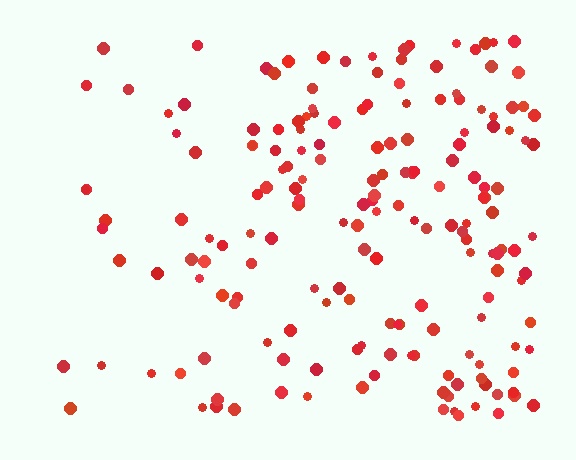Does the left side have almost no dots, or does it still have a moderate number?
Still a moderate number, just noticeably fewer than the right.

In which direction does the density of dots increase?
From left to right, with the right side densest.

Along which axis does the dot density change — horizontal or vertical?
Horizontal.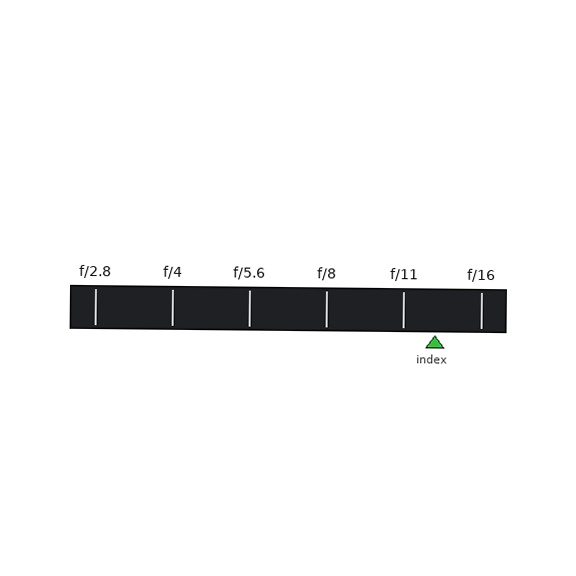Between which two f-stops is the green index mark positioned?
The index mark is between f/11 and f/16.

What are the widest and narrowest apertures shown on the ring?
The widest aperture shown is f/2.8 and the narrowest is f/16.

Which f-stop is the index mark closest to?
The index mark is closest to f/11.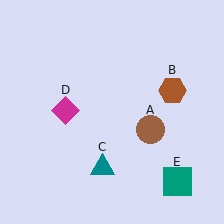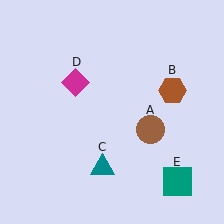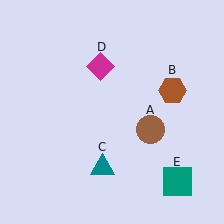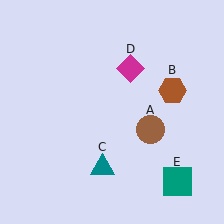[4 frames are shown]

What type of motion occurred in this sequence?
The magenta diamond (object D) rotated clockwise around the center of the scene.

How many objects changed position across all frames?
1 object changed position: magenta diamond (object D).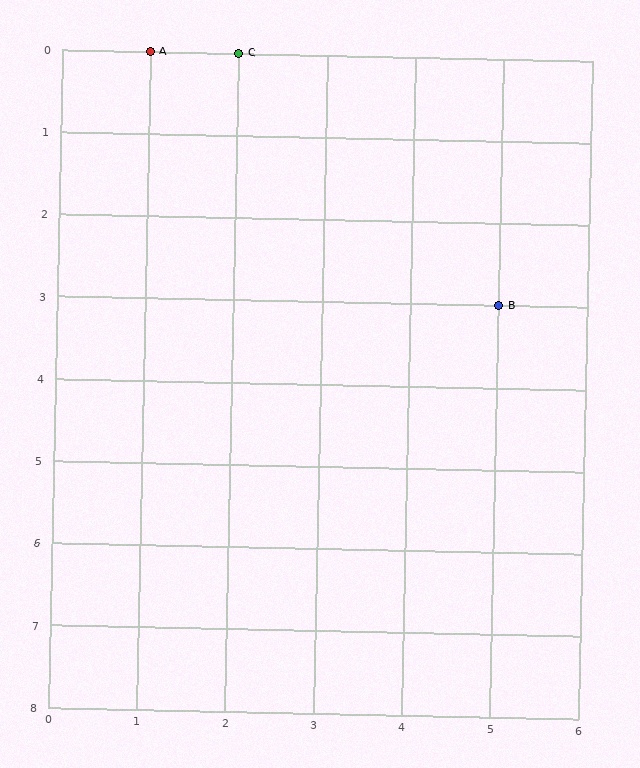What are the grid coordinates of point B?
Point B is at grid coordinates (5, 3).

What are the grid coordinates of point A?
Point A is at grid coordinates (1, 0).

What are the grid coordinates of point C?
Point C is at grid coordinates (2, 0).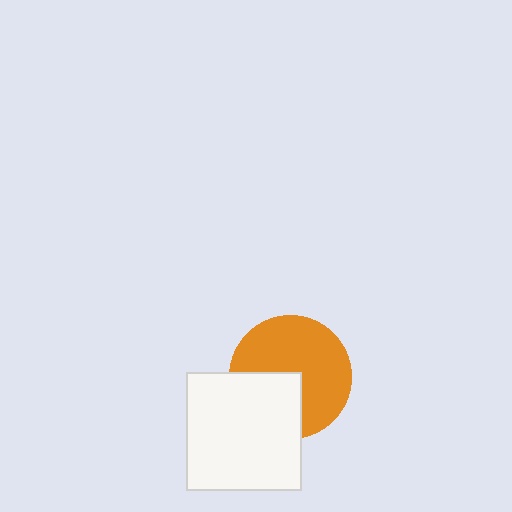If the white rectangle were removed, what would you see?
You would see the complete orange circle.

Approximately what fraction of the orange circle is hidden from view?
Roughly 34% of the orange circle is hidden behind the white rectangle.